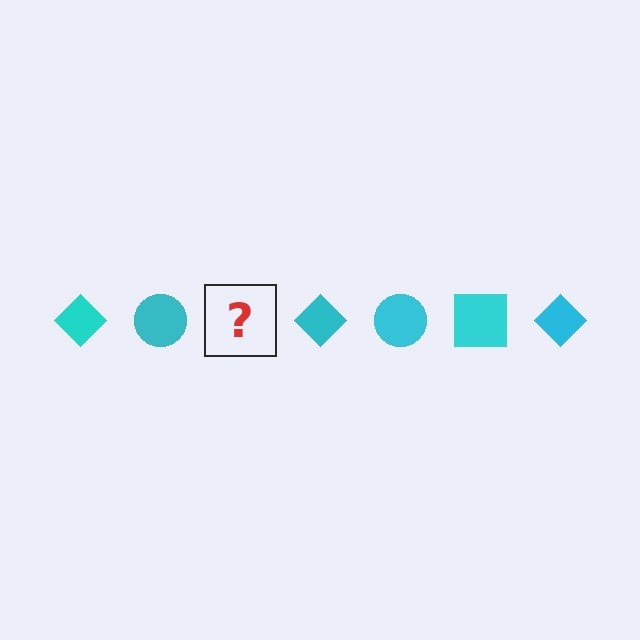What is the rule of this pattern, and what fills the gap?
The rule is that the pattern cycles through diamond, circle, square shapes in cyan. The gap should be filled with a cyan square.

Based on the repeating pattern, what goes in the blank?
The blank should be a cyan square.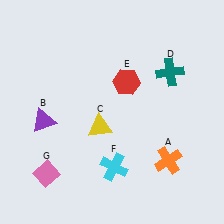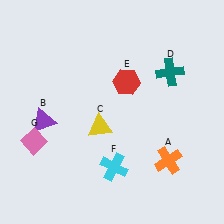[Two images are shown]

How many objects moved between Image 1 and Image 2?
1 object moved between the two images.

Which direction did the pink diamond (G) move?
The pink diamond (G) moved up.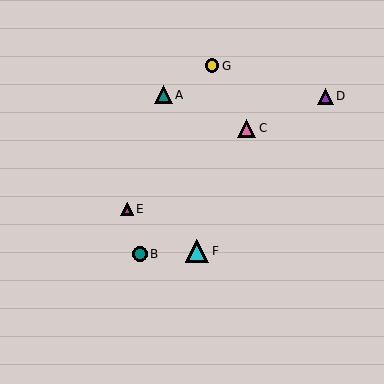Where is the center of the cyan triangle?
The center of the cyan triangle is at (197, 251).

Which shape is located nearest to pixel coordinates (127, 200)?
The magenta triangle (labeled E) at (127, 209) is nearest to that location.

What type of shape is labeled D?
Shape D is a purple triangle.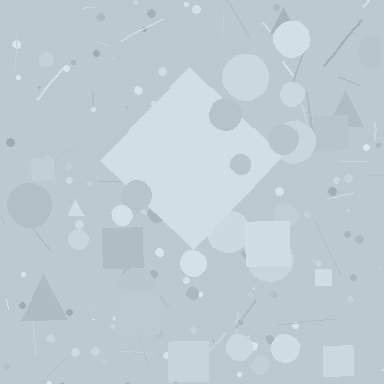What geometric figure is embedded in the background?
A diamond is embedded in the background.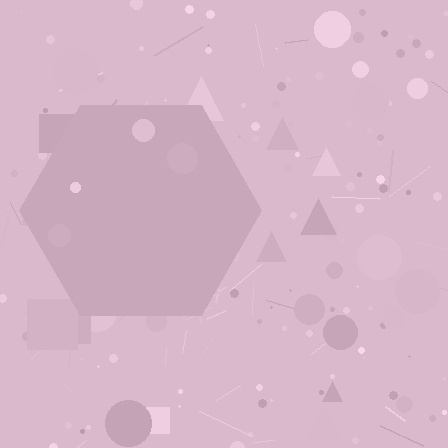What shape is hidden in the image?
A hexagon is hidden in the image.